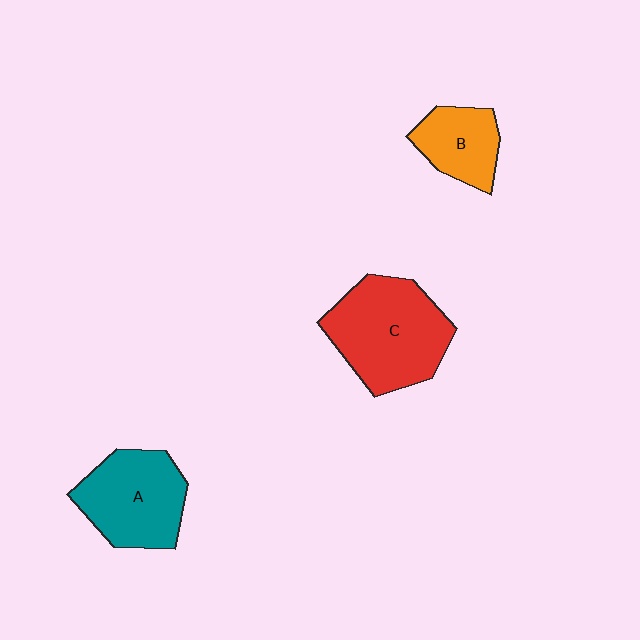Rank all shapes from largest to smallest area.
From largest to smallest: C (red), A (teal), B (orange).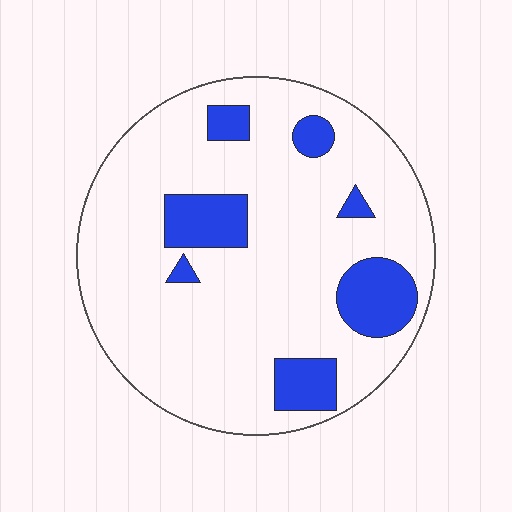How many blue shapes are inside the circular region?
7.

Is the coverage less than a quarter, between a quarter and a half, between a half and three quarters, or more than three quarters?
Less than a quarter.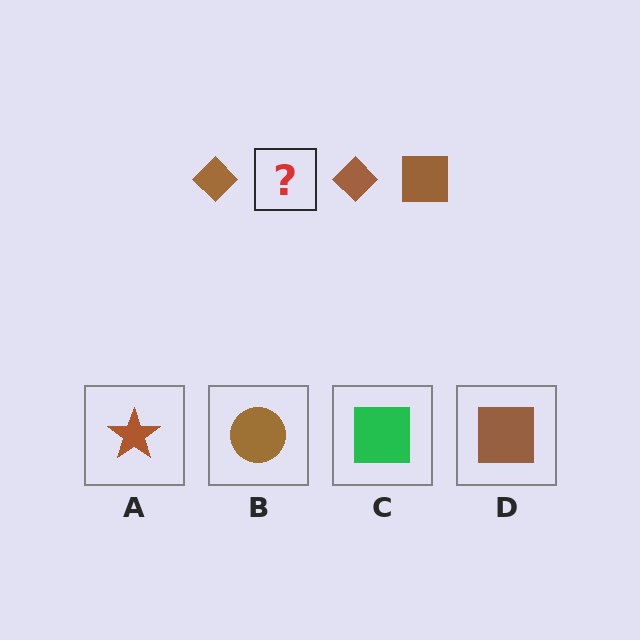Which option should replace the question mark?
Option D.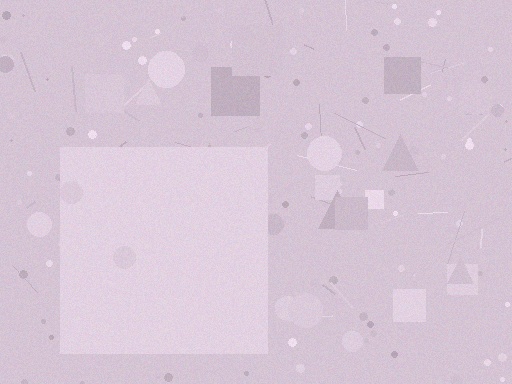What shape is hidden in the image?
A square is hidden in the image.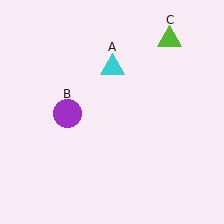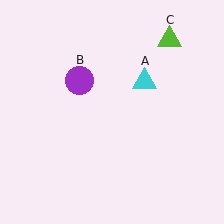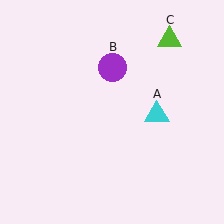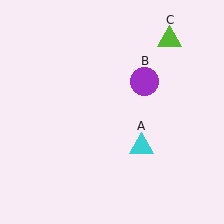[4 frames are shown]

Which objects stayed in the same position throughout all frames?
Lime triangle (object C) remained stationary.